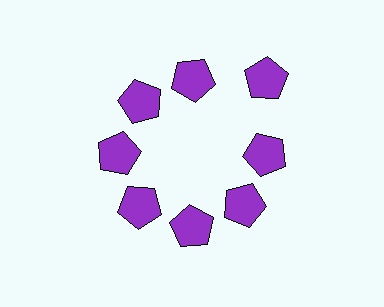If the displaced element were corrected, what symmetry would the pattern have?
It would have 8-fold rotational symmetry — the pattern would map onto itself every 45 degrees.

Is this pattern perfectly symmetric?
No. The 8 purple pentagons are arranged in a ring, but one element near the 2 o'clock position is pushed outward from the center, breaking the 8-fold rotational symmetry.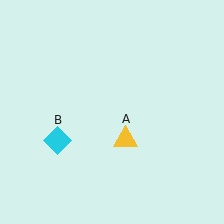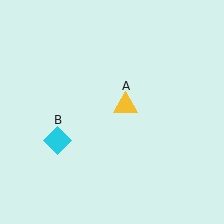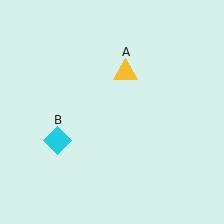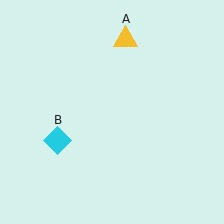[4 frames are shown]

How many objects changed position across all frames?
1 object changed position: yellow triangle (object A).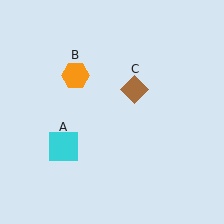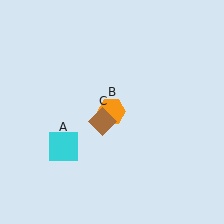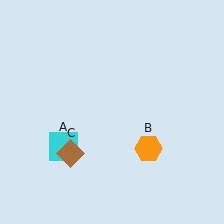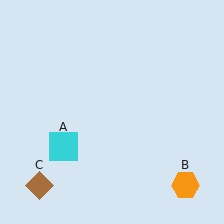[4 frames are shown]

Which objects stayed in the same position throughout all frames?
Cyan square (object A) remained stationary.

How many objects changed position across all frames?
2 objects changed position: orange hexagon (object B), brown diamond (object C).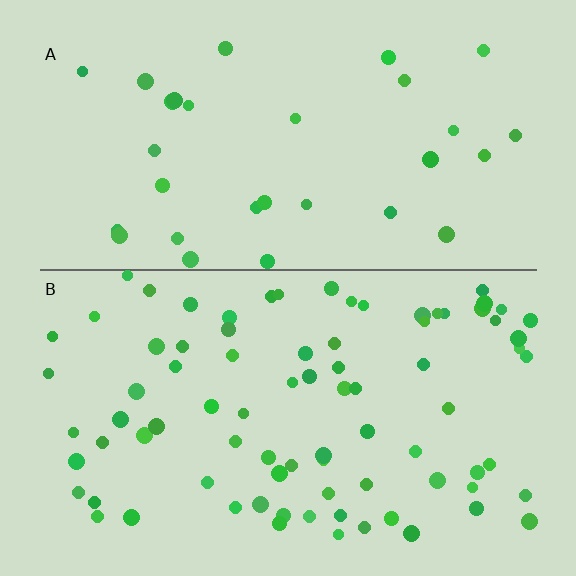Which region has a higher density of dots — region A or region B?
B (the bottom).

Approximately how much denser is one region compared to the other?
Approximately 2.7× — region B over region A.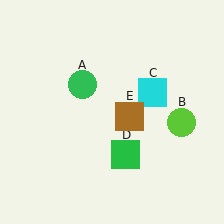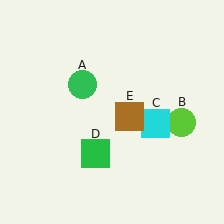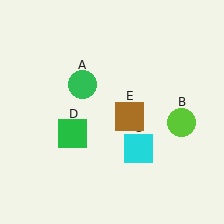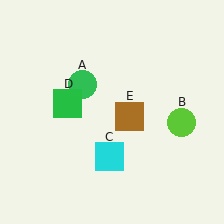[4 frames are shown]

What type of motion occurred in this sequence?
The cyan square (object C), green square (object D) rotated clockwise around the center of the scene.